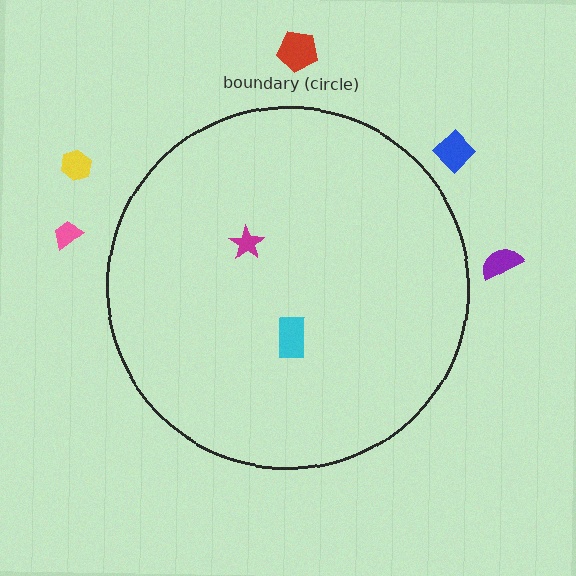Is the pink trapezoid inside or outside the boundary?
Outside.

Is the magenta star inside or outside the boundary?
Inside.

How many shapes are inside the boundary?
2 inside, 5 outside.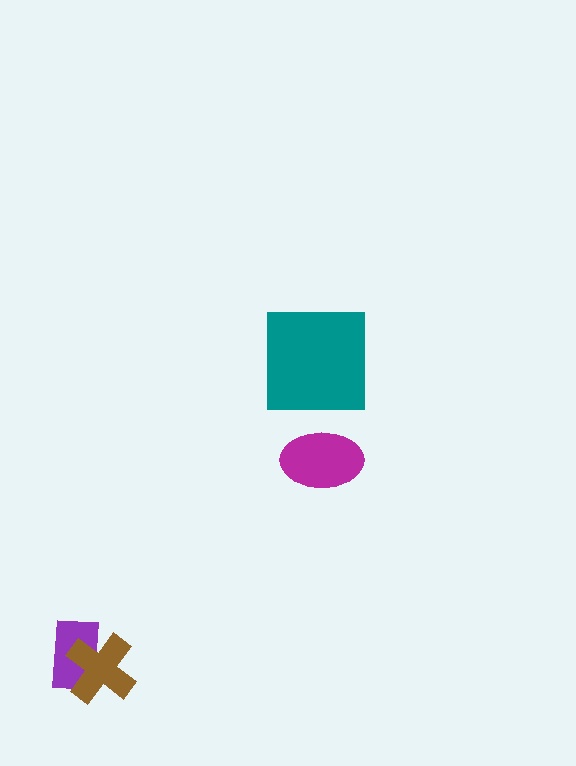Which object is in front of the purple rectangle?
The brown cross is in front of the purple rectangle.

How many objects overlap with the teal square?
0 objects overlap with the teal square.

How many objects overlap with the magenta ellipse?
0 objects overlap with the magenta ellipse.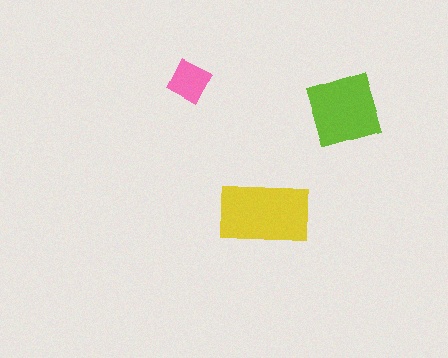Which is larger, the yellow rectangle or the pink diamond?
The yellow rectangle.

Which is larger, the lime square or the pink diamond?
The lime square.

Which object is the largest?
The yellow rectangle.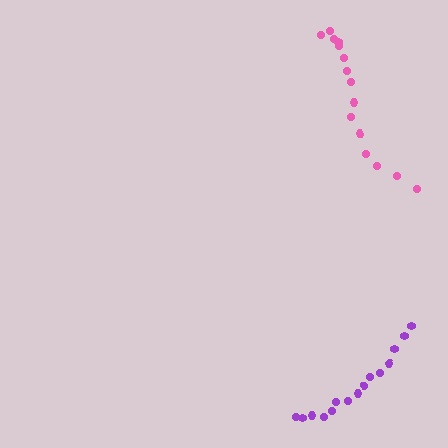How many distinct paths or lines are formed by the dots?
There are 2 distinct paths.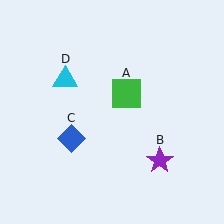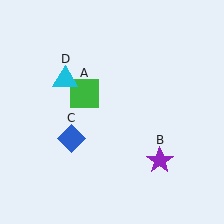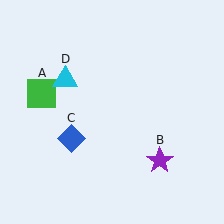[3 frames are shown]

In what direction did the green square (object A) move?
The green square (object A) moved left.